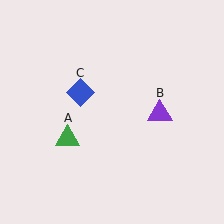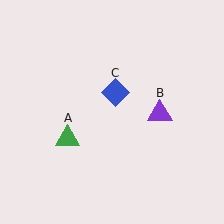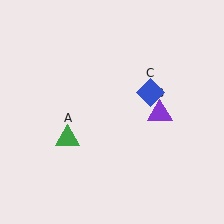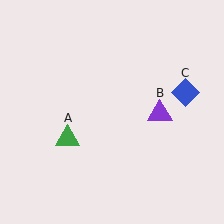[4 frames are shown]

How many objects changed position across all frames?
1 object changed position: blue diamond (object C).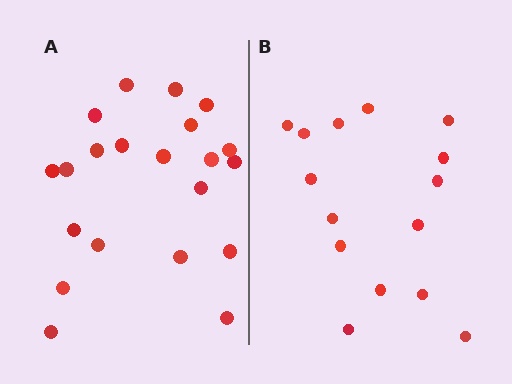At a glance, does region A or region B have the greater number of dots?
Region A (the left region) has more dots.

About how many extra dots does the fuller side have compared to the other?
Region A has about 6 more dots than region B.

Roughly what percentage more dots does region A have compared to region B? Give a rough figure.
About 40% more.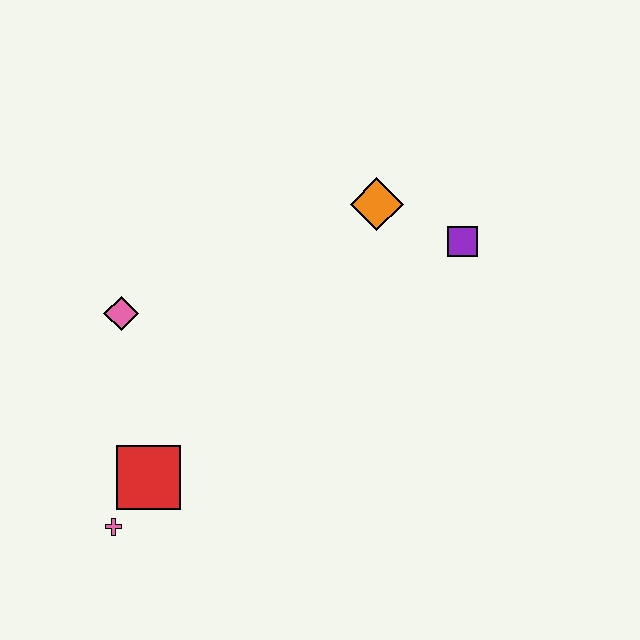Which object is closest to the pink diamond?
The red square is closest to the pink diamond.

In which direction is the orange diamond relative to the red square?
The orange diamond is above the red square.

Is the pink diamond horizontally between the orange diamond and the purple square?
No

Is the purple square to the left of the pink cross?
No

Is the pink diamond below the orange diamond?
Yes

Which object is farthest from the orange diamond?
The pink cross is farthest from the orange diamond.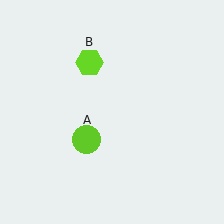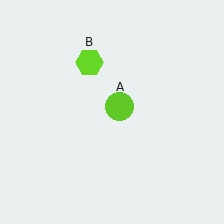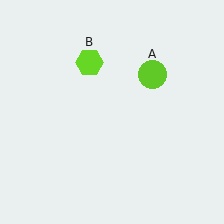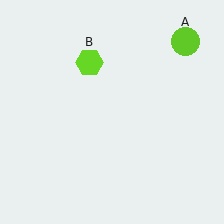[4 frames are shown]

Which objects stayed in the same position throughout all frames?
Lime hexagon (object B) remained stationary.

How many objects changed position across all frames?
1 object changed position: lime circle (object A).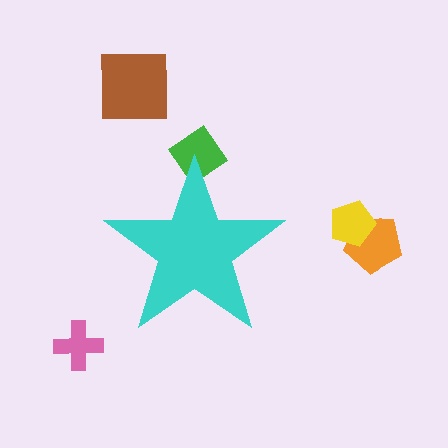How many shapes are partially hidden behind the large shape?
1 shape is partially hidden.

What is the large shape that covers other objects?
A cyan star.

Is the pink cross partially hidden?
No, the pink cross is fully visible.